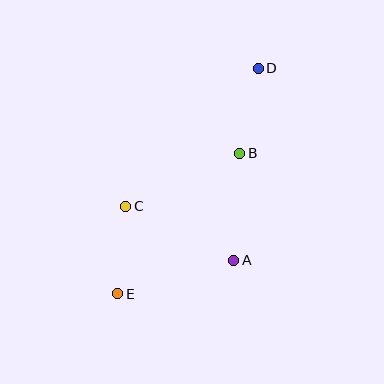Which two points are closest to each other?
Points B and D are closest to each other.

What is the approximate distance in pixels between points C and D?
The distance between C and D is approximately 191 pixels.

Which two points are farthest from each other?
Points D and E are farthest from each other.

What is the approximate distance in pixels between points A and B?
The distance between A and B is approximately 107 pixels.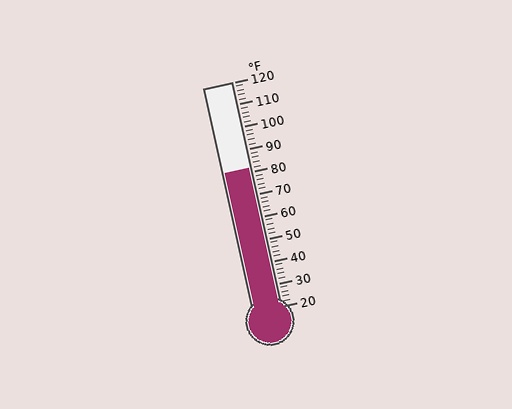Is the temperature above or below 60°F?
The temperature is above 60°F.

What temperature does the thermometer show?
The thermometer shows approximately 82°F.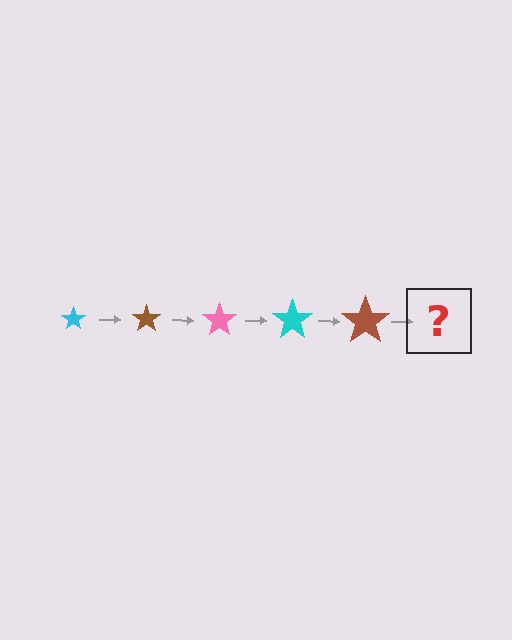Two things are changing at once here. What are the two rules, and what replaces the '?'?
The two rules are that the star grows larger each step and the color cycles through cyan, brown, and pink. The '?' should be a pink star, larger than the previous one.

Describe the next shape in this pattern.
It should be a pink star, larger than the previous one.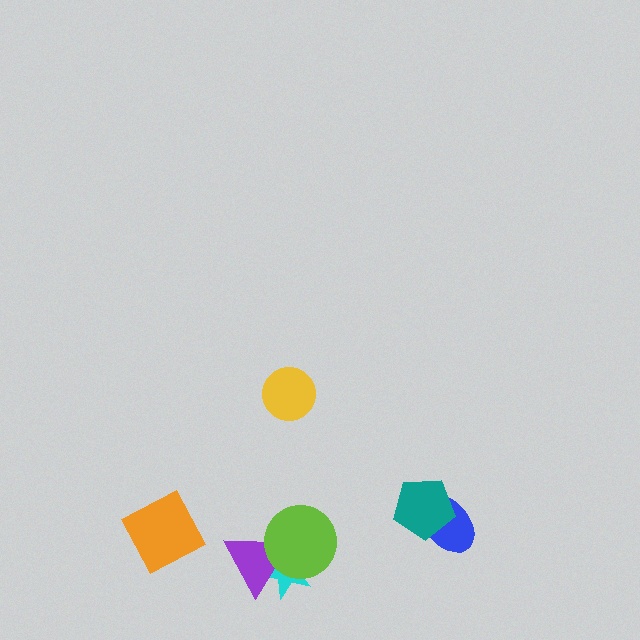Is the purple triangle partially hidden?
Yes, it is partially covered by another shape.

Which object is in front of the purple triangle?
The lime circle is in front of the purple triangle.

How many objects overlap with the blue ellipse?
1 object overlaps with the blue ellipse.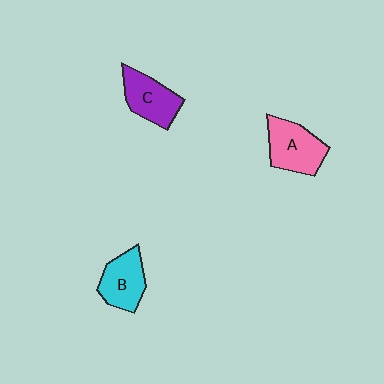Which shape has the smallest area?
Shape B (cyan).